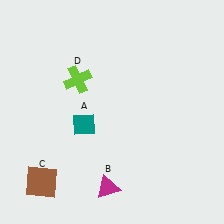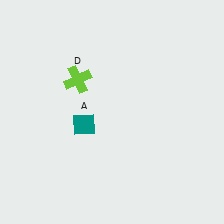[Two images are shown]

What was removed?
The brown square (C), the magenta triangle (B) were removed in Image 2.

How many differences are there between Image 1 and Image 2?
There are 2 differences between the two images.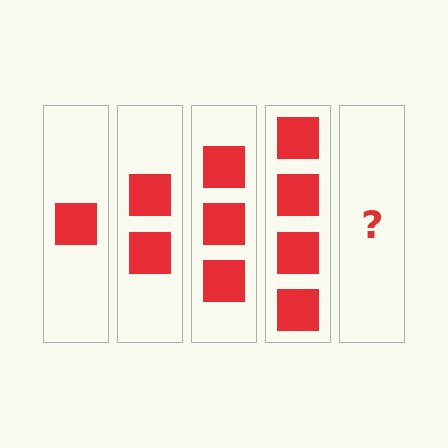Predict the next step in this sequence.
The next step is 5 squares.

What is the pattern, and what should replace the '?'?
The pattern is that each step adds one more square. The '?' should be 5 squares.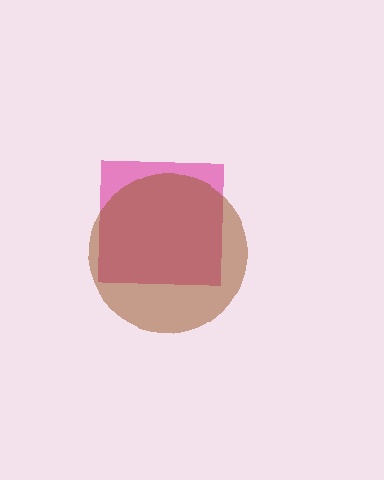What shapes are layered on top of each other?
The layered shapes are: a pink square, a brown circle.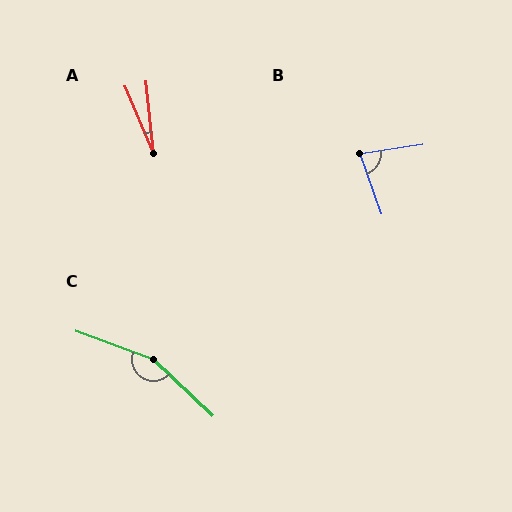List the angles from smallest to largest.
A (18°), B (79°), C (157°).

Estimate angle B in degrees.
Approximately 79 degrees.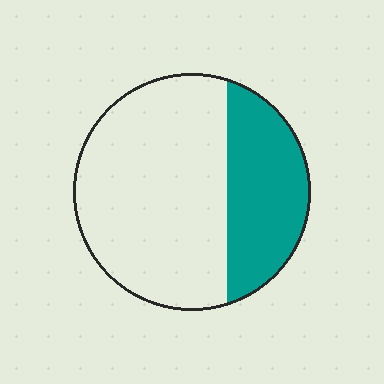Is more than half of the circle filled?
No.